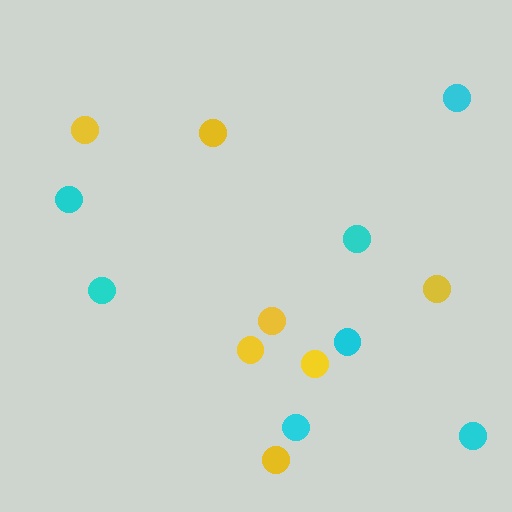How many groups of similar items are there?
There are 2 groups: one group of yellow circles (7) and one group of cyan circles (7).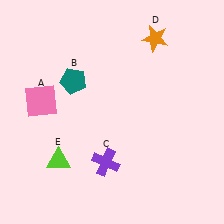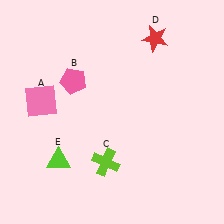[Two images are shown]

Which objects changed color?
B changed from teal to pink. C changed from purple to lime. D changed from orange to red.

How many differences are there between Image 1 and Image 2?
There are 3 differences between the two images.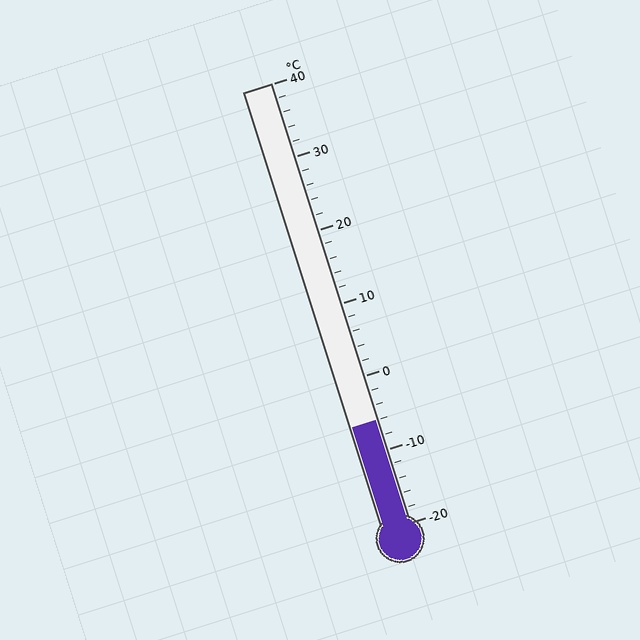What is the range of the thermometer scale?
The thermometer scale ranges from -20°C to 40°C.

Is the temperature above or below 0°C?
The temperature is below 0°C.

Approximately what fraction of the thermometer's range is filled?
The thermometer is filled to approximately 25% of its range.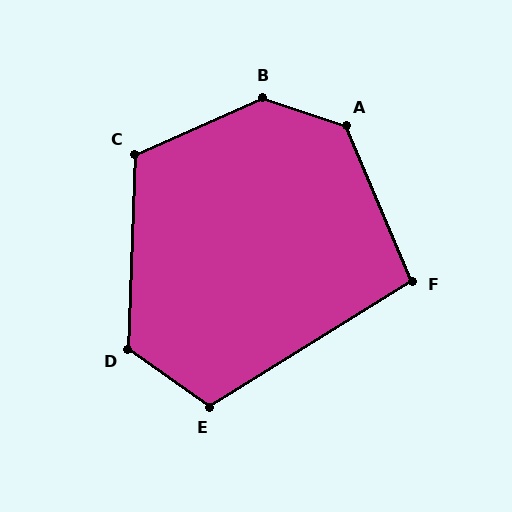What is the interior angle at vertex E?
Approximately 113 degrees (obtuse).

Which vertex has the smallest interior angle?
F, at approximately 99 degrees.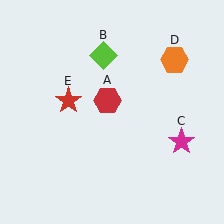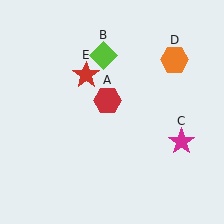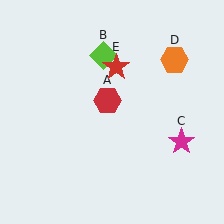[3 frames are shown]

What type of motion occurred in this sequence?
The red star (object E) rotated clockwise around the center of the scene.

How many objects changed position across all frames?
1 object changed position: red star (object E).